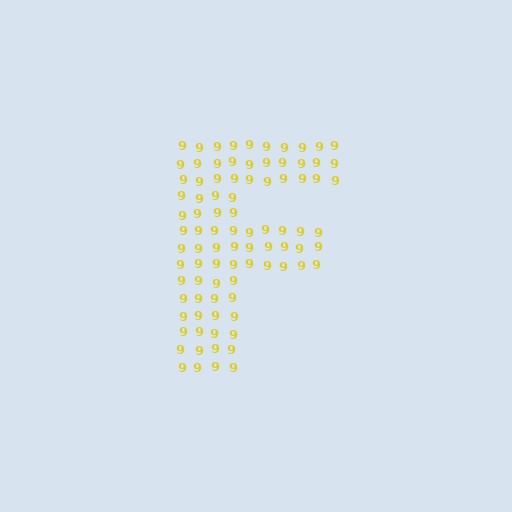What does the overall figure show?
The overall figure shows the letter F.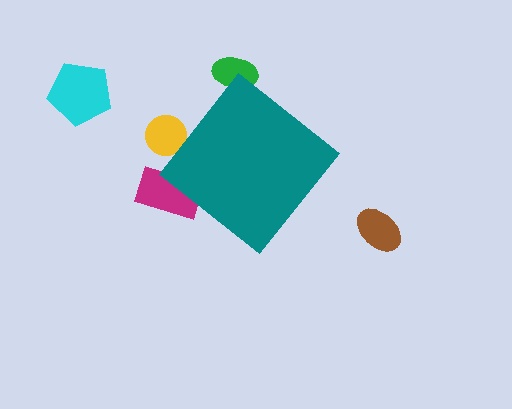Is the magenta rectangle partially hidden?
Yes, the magenta rectangle is partially hidden behind the teal diamond.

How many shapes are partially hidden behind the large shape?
3 shapes are partially hidden.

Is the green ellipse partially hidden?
Yes, the green ellipse is partially hidden behind the teal diamond.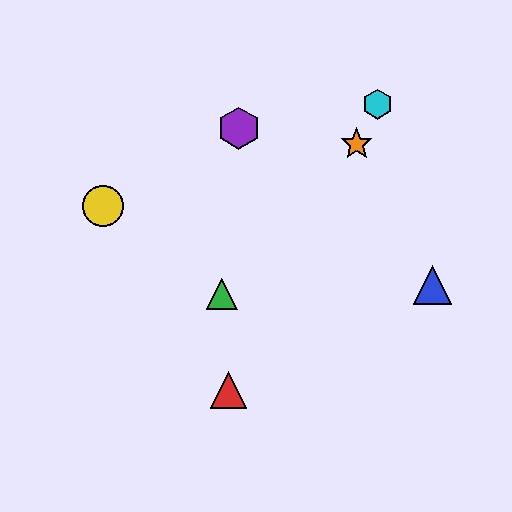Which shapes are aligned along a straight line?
The red triangle, the orange star, the cyan hexagon are aligned along a straight line.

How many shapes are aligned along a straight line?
3 shapes (the red triangle, the orange star, the cyan hexagon) are aligned along a straight line.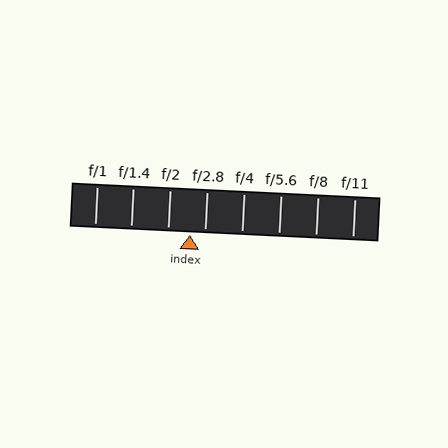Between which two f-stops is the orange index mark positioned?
The index mark is between f/2 and f/2.8.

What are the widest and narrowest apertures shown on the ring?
The widest aperture shown is f/1 and the narrowest is f/11.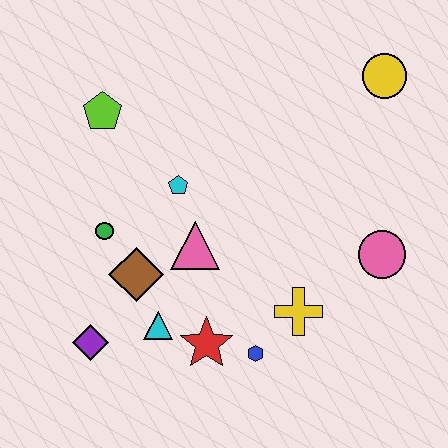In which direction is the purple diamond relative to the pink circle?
The purple diamond is to the left of the pink circle.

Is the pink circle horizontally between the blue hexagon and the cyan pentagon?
No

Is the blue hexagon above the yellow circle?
No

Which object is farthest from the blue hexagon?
The yellow circle is farthest from the blue hexagon.